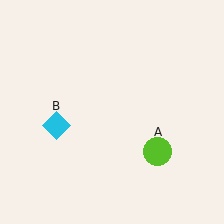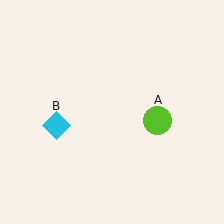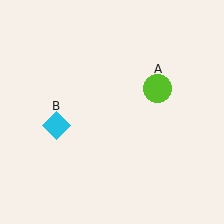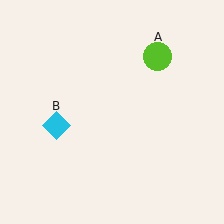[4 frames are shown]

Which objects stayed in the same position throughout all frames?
Cyan diamond (object B) remained stationary.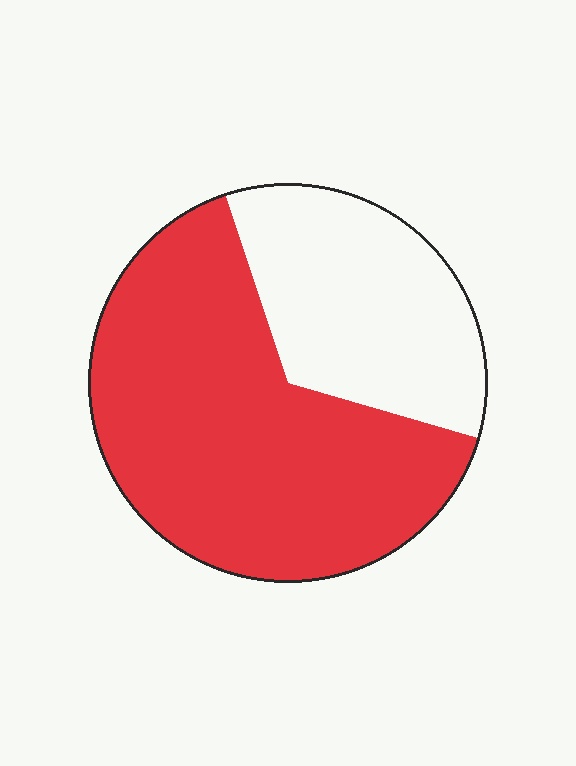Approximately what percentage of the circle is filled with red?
Approximately 65%.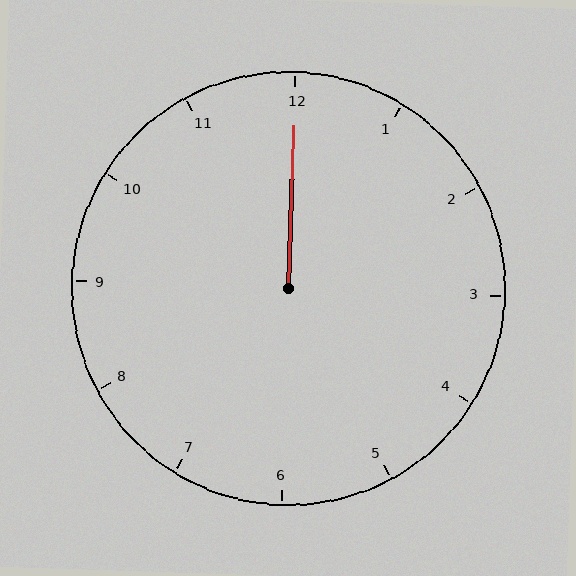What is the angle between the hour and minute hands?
Approximately 0 degrees.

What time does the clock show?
12:00.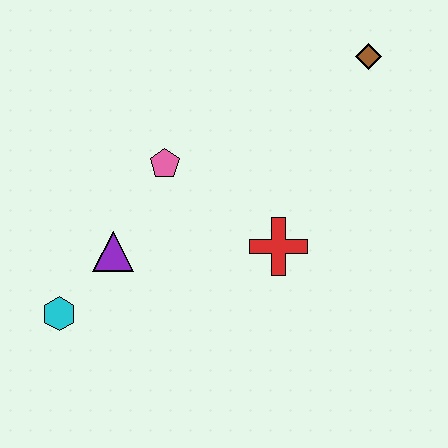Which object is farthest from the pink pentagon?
The brown diamond is farthest from the pink pentagon.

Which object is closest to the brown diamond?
The red cross is closest to the brown diamond.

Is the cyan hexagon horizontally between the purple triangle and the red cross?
No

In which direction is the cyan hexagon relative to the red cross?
The cyan hexagon is to the left of the red cross.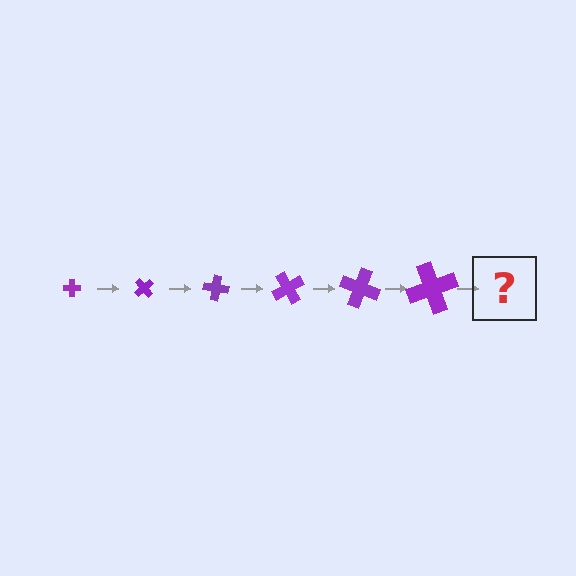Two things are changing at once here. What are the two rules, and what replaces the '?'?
The two rules are that the cross grows larger each step and it rotates 50 degrees each step. The '?' should be a cross, larger than the previous one and rotated 300 degrees from the start.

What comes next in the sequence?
The next element should be a cross, larger than the previous one and rotated 300 degrees from the start.